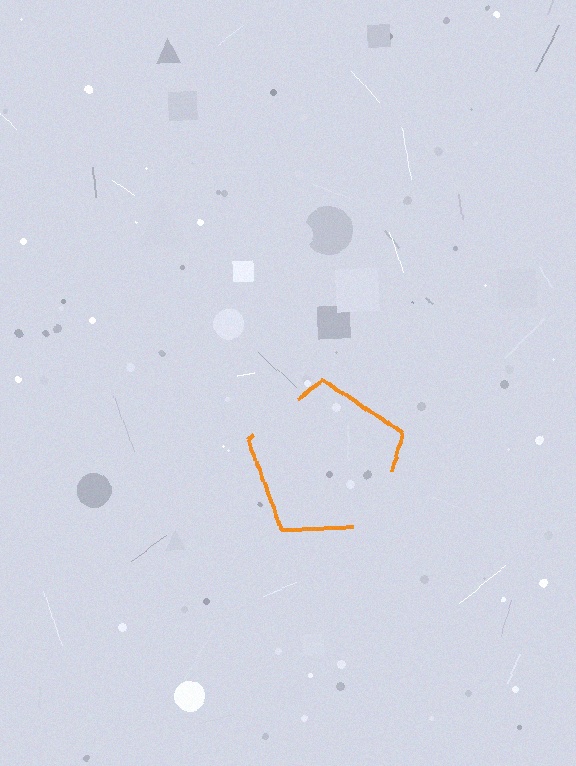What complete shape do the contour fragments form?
The contour fragments form a pentagon.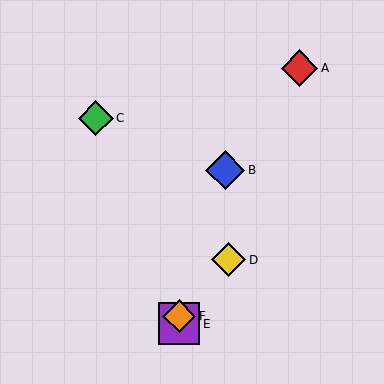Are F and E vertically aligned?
Yes, both are at x≈179.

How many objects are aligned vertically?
2 objects (E, F) are aligned vertically.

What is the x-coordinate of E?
Object E is at x≈179.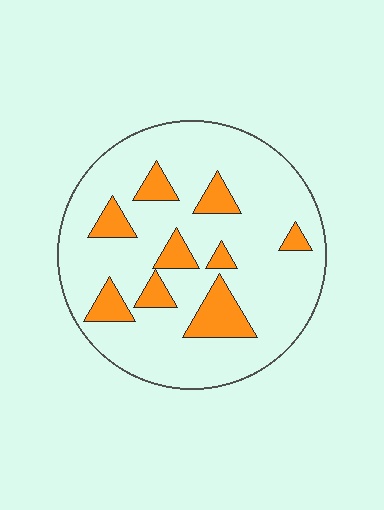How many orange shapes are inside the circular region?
9.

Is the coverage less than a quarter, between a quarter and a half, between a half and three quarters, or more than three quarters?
Less than a quarter.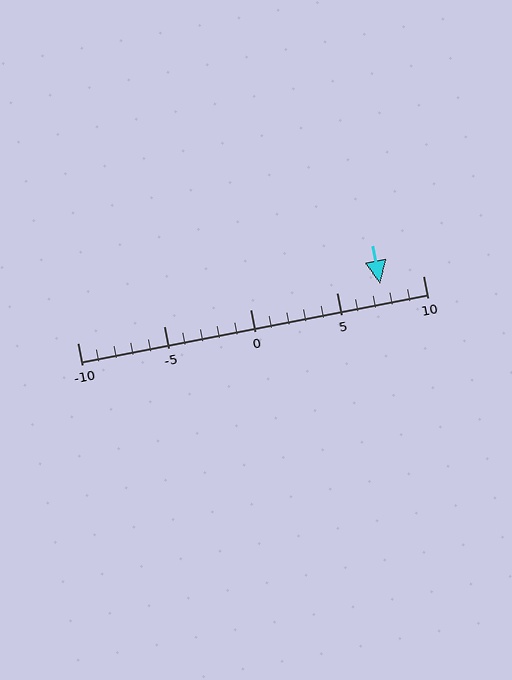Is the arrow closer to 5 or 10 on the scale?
The arrow is closer to 10.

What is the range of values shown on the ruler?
The ruler shows values from -10 to 10.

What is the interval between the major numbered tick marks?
The major tick marks are spaced 5 units apart.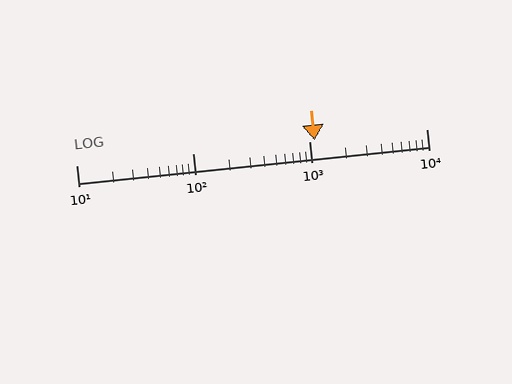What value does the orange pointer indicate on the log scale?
The pointer indicates approximately 1100.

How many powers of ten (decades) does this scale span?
The scale spans 3 decades, from 10 to 10000.